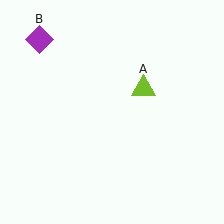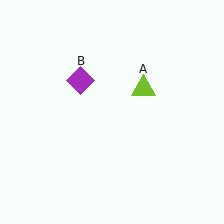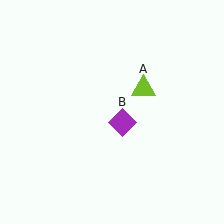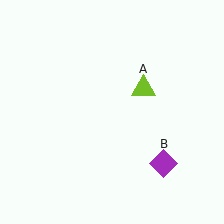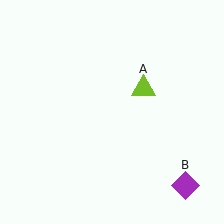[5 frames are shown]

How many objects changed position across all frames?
1 object changed position: purple diamond (object B).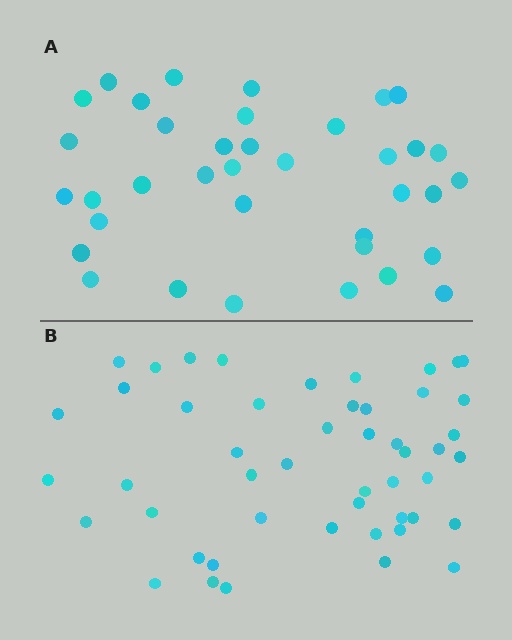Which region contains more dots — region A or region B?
Region B (the bottom region) has more dots.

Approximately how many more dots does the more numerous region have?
Region B has roughly 12 or so more dots than region A.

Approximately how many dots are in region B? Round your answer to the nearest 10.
About 50 dots. (The exact count is 49, which rounds to 50.)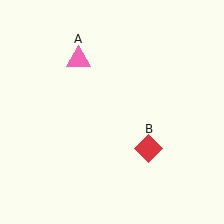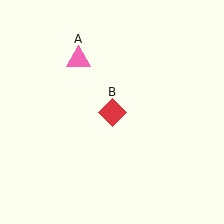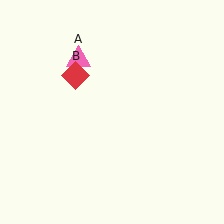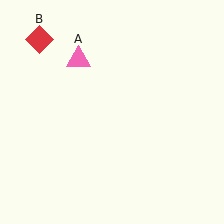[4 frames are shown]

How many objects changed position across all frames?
1 object changed position: red diamond (object B).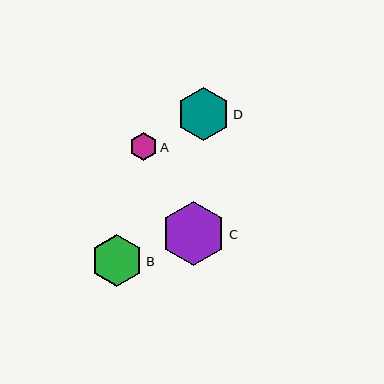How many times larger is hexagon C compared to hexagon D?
Hexagon C is approximately 1.2 times the size of hexagon D.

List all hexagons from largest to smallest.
From largest to smallest: C, D, B, A.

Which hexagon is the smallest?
Hexagon A is the smallest with a size of approximately 28 pixels.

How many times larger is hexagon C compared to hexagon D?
Hexagon C is approximately 1.2 times the size of hexagon D.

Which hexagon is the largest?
Hexagon C is the largest with a size of approximately 65 pixels.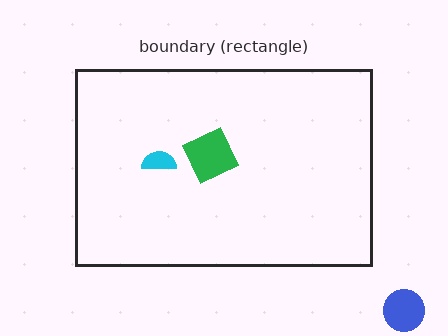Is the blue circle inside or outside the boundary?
Outside.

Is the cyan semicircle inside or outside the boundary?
Inside.